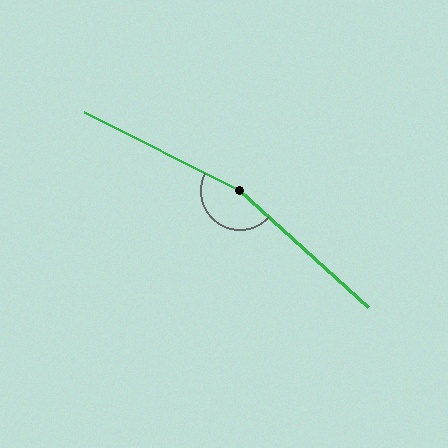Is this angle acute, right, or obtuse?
It is obtuse.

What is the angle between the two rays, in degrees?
Approximately 164 degrees.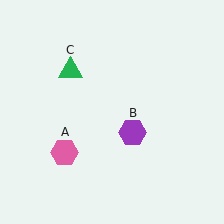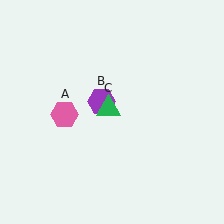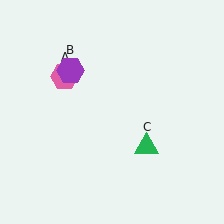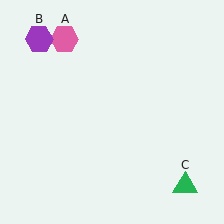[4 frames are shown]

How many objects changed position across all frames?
3 objects changed position: pink hexagon (object A), purple hexagon (object B), green triangle (object C).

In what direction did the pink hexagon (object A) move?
The pink hexagon (object A) moved up.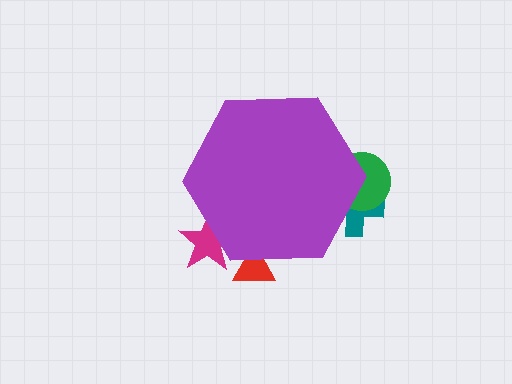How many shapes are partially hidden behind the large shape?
4 shapes are partially hidden.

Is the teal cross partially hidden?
Yes, the teal cross is partially hidden behind the purple hexagon.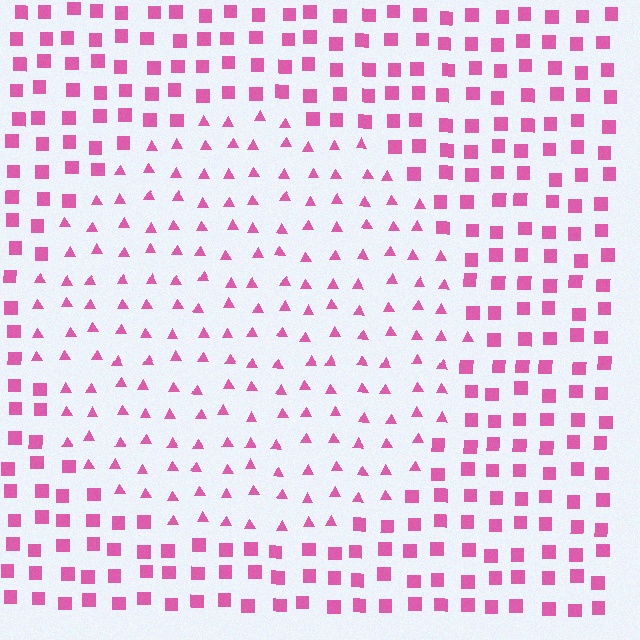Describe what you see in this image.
The image is filled with small pink elements arranged in a uniform grid. A circle-shaped region contains triangles, while the surrounding area contains squares. The boundary is defined purely by the change in element shape.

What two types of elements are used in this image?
The image uses triangles inside the circle region and squares outside it.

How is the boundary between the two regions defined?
The boundary is defined by a change in element shape: triangles inside vs. squares outside. All elements share the same color and spacing.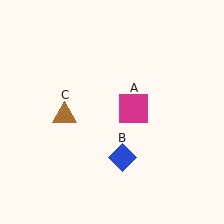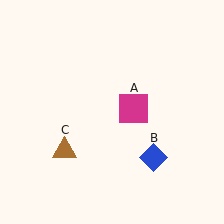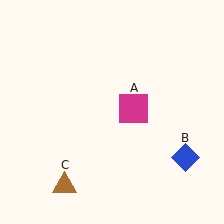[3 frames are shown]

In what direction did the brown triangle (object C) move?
The brown triangle (object C) moved down.